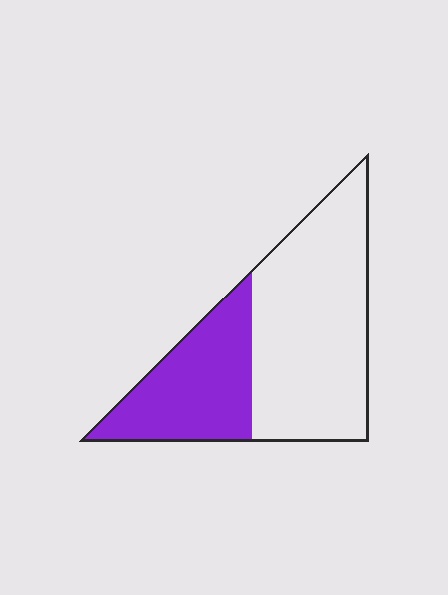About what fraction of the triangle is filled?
About three eighths (3/8).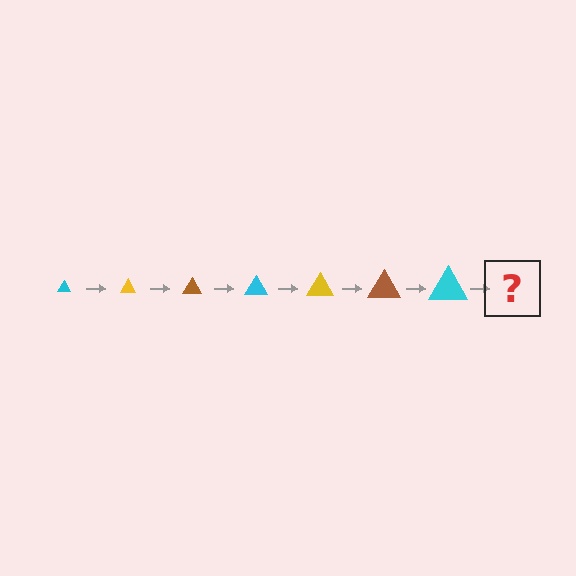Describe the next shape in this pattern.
It should be a yellow triangle, larger than the previous one.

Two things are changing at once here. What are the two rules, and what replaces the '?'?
The two rules are that the triangle grows larger each step and the color cycles through cyan, yellow, and brown. The '?' should be a yellow triangle, larger than the previous one.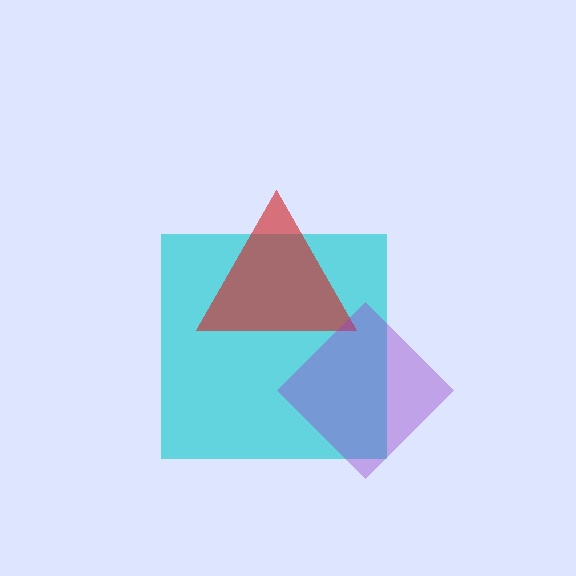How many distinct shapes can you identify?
There are 3 distinct shapes: a cyan square, a red triangle, a purple diamond.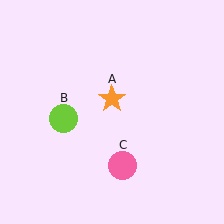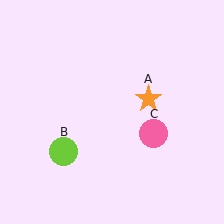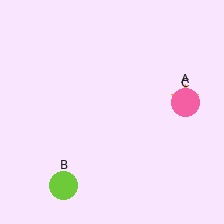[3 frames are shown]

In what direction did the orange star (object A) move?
The orange star (object A) moved right.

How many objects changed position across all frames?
3 objects changed position: orange star (object A), lime circle (object B), pink circle (object C).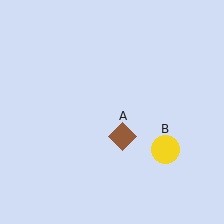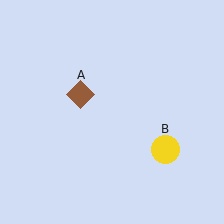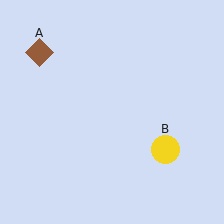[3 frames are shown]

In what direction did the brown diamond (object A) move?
The brown diamond (object A) moved up and to the left.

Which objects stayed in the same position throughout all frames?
Yellow circle (object B) remained stationary.